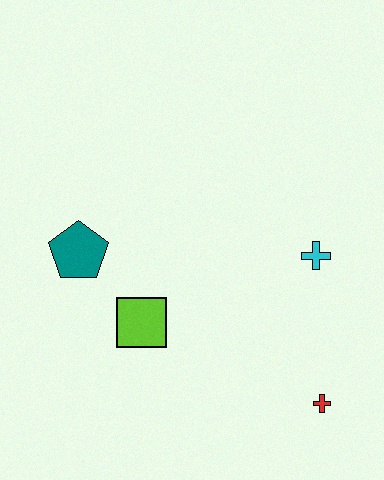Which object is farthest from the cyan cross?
The teal pentagon is farthest from the cyan cross.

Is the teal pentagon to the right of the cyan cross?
No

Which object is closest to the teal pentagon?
The lime square is closest to the teal pentagon.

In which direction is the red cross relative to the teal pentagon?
The red cross is to the right of the teal pentagon.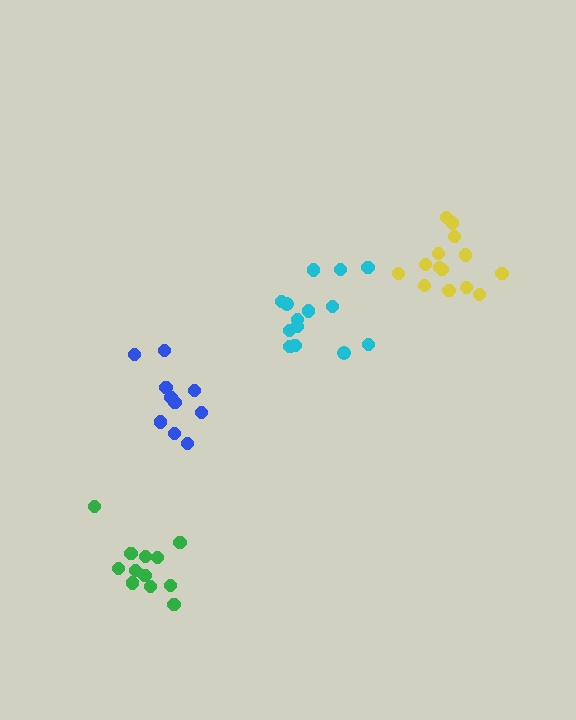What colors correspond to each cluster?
The clusters are colored: yellow, cyan, green, blue.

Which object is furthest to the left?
The green cluster is leftmost.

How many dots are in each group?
Group 1: 14 dots, Group 2: 14 dots, Group 3: 12 dots, Group 4: 10 dots (50 total).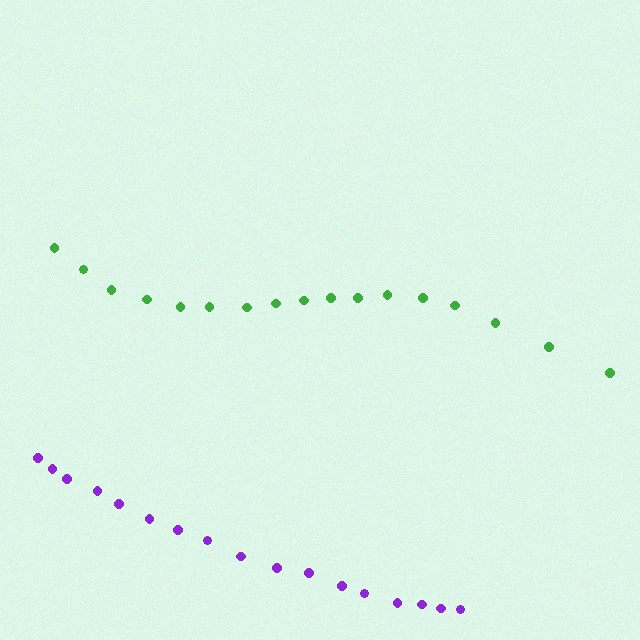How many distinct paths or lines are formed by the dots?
There are 2 distinct paths.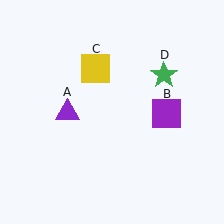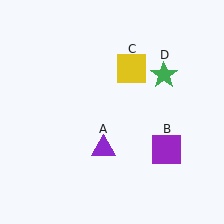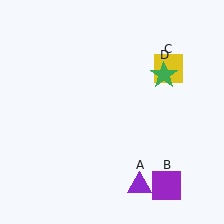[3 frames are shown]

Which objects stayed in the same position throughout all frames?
Green star (object D) remained stationary.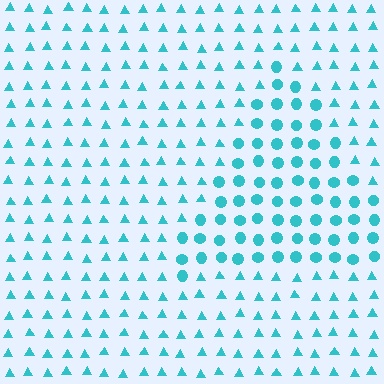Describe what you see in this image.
The image is filled with small cyan elements arranged in a uniform grid. A triangle-shaped region contains circles, while the surrounding area contains triangles. The boundary is defined purely by the change in element shape.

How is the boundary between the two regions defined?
The boundary is defined by a change in element shape: circles inside vs. triangles outside. All elements share the same color and spacing.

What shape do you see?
I see a triangle.